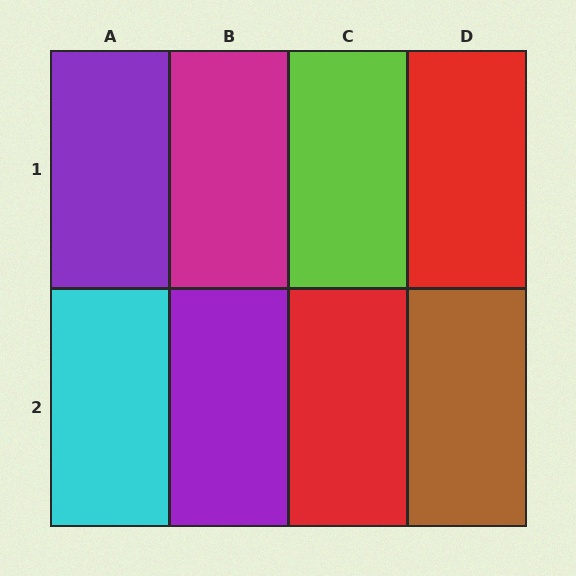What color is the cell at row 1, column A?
Purple.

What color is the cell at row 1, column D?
Red.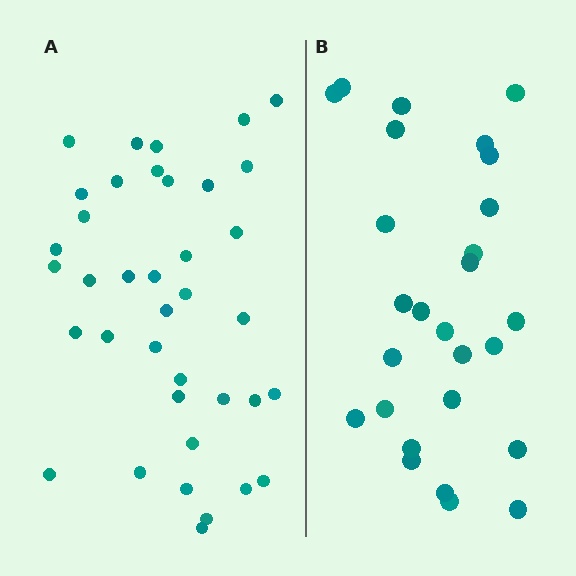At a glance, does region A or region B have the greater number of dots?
Region A (the left region) has more dots.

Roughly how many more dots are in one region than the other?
Region A has roughly 12 or so more dots than region B.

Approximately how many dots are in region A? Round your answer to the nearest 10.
About 40 dots. (The exact count is 38, which rounds to 40.)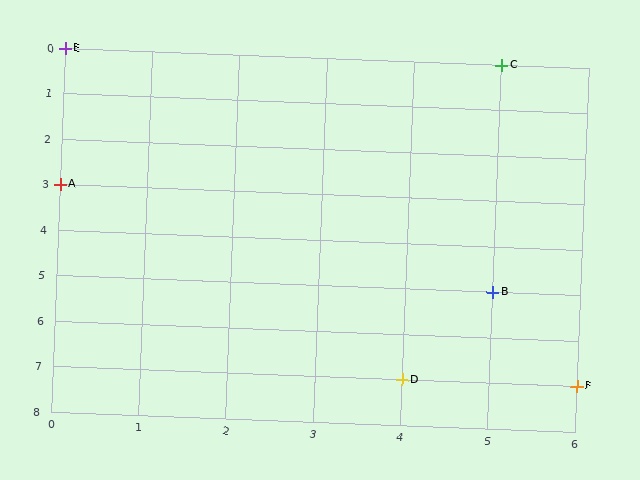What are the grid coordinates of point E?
Point E is at grid coordinates (0, 0).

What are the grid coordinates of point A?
Point A is at grid coordinates (0, 3).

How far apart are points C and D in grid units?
Points C and D are 1 column and 7 rows apart (about 7.1 grid units diagonally).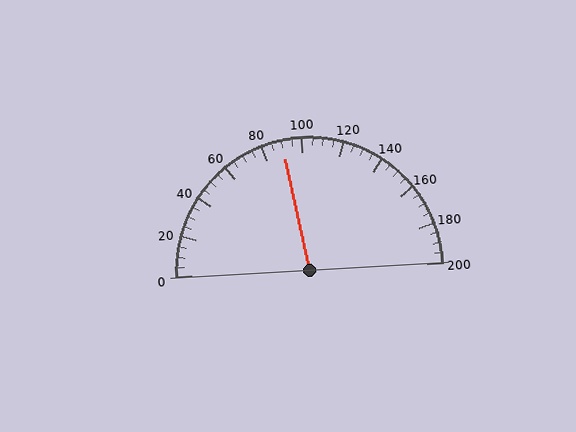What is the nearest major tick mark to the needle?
The nearest major tick mark is 80.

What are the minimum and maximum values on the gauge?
The gauge ranges from 0 to 200.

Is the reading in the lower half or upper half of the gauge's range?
The reading is in the lower half of the range (0 to 200).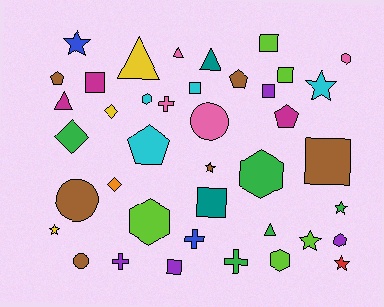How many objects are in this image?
There are 40 objects.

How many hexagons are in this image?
There are 6 hexagons.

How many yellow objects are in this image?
There are 3 yellow objects.